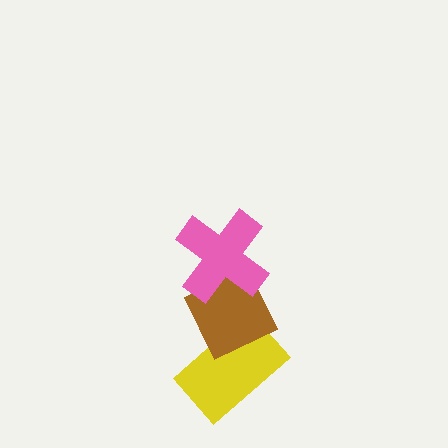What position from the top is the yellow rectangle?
The yellow rectangle is 3rd from the top.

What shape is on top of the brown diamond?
The pink cross is on top of the brown diamond.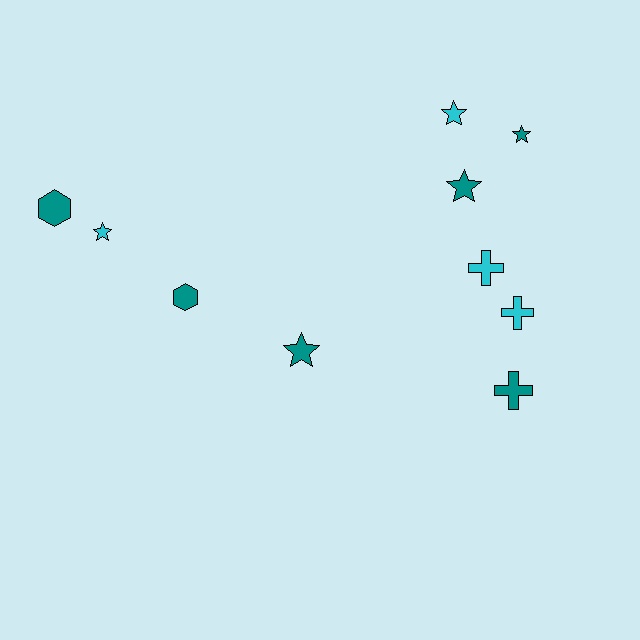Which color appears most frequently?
Teal, with 6 objects.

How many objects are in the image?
There are 10 objects.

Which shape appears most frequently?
Star, with 5 objects.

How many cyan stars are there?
There are 2 cyan stars.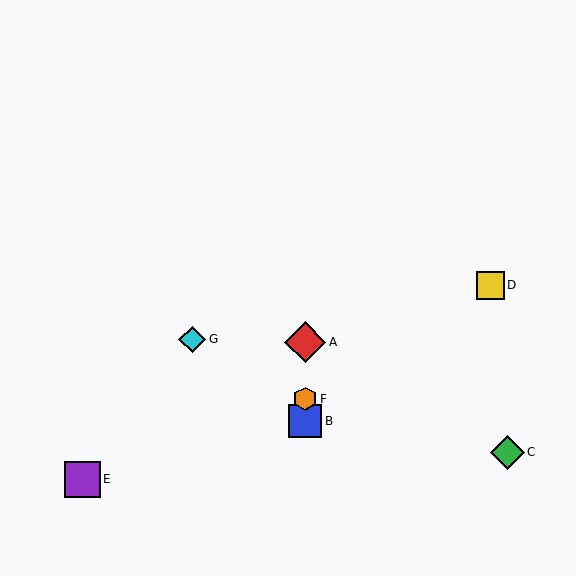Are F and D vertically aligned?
No, F is at x≈305 and D is at x≈490.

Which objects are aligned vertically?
Objects A, B, F are aligned vertically.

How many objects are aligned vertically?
3 objects (A, B, F) are aligned vertically.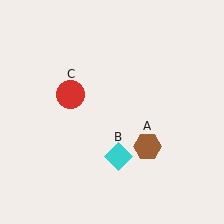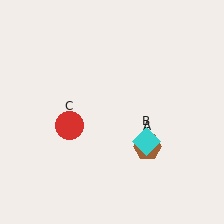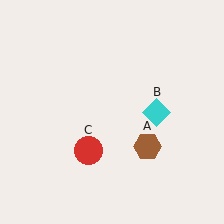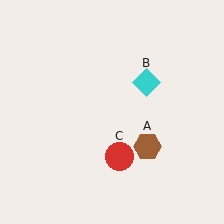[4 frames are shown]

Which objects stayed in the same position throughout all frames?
Brown hexagon (object A) remained stationary.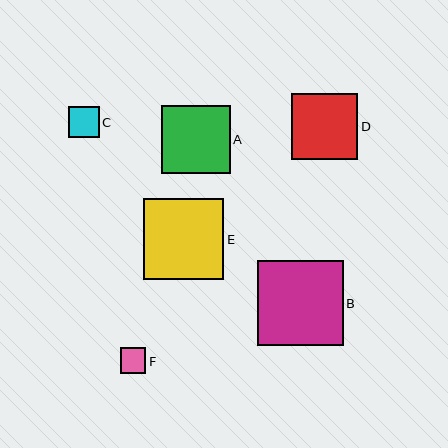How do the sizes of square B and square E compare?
Square B and square E are approximately the same size.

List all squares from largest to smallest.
From largest to smallest: B, E, A, D, C, F.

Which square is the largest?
Square B is the largest with a size of approximately 86 pixels.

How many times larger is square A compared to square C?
Square A is approximately 2.2 times the size of square C.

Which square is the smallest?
Square F is the smallest with a size of approximately 26 pixels.